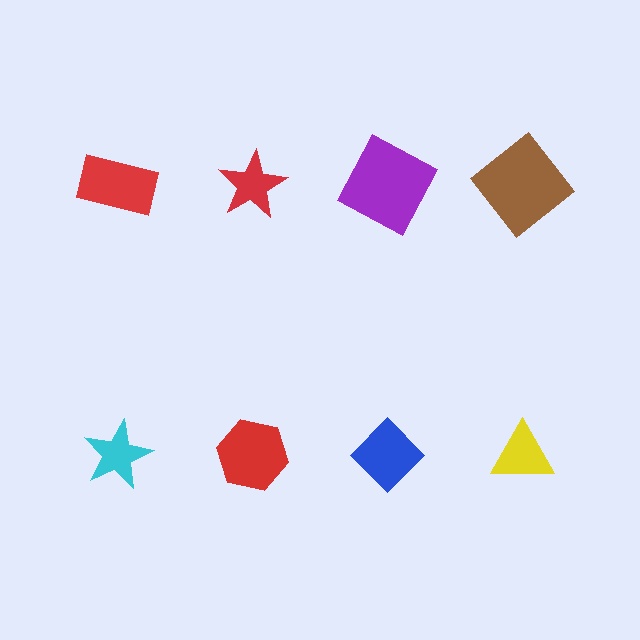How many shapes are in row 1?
4 shapes.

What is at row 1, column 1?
A red rectangle.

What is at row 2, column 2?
A red hexagon.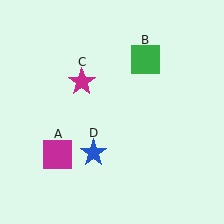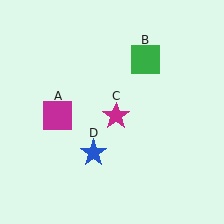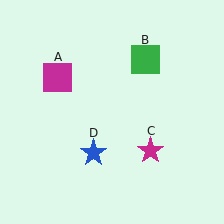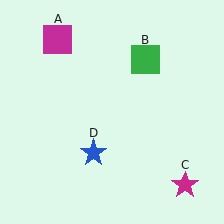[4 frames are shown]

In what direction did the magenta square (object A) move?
The magenta square (object A) moved up.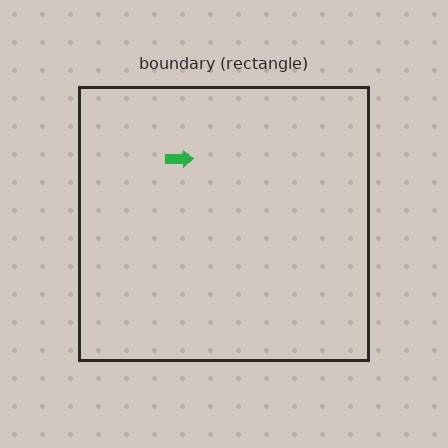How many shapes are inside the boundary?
1 inside, 0 outside.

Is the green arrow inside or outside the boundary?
Inside.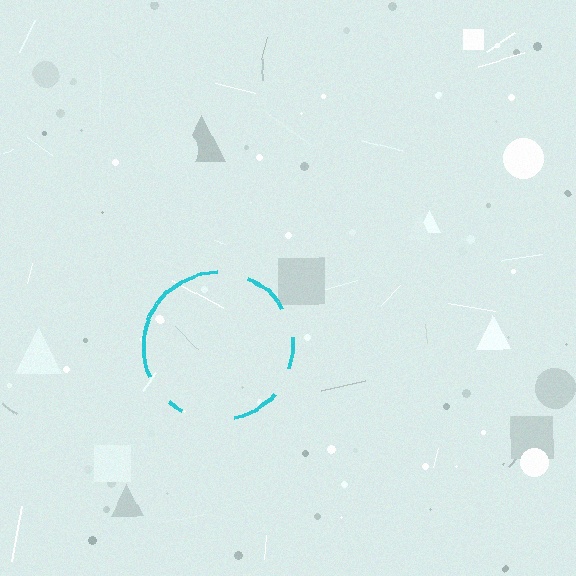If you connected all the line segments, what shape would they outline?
They would outline a circle.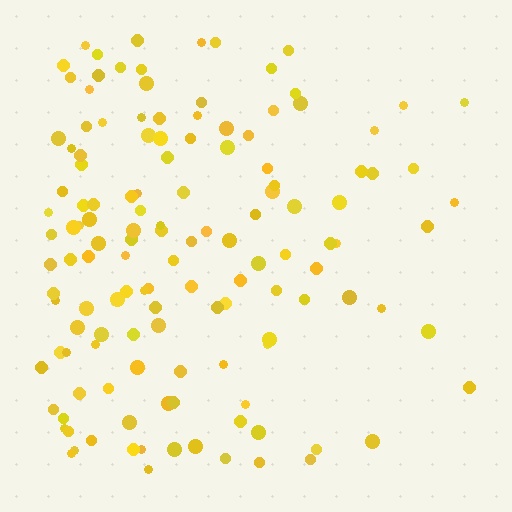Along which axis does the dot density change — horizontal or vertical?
Horizontal.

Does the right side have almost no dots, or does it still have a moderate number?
Still a moderate number, just noticeably fewer than the left.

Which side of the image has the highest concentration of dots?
The left.